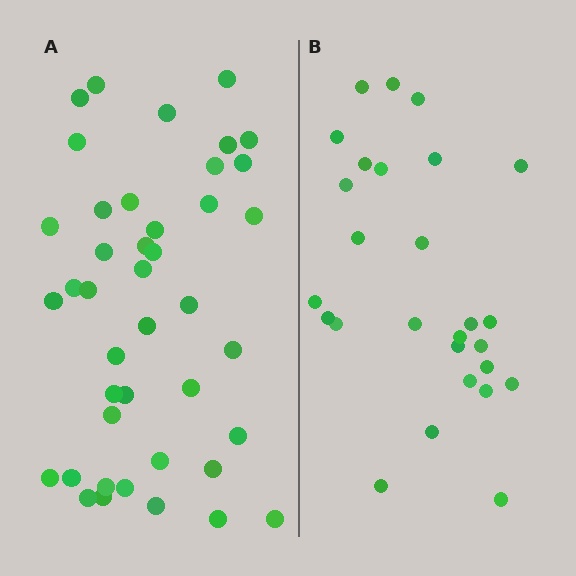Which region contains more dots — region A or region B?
Region A (the left region) has more dots.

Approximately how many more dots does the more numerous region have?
Region A has approximately 15 more dots than region B.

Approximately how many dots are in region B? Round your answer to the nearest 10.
About 30 dots. (The exact count is 27, which rounds to 30.)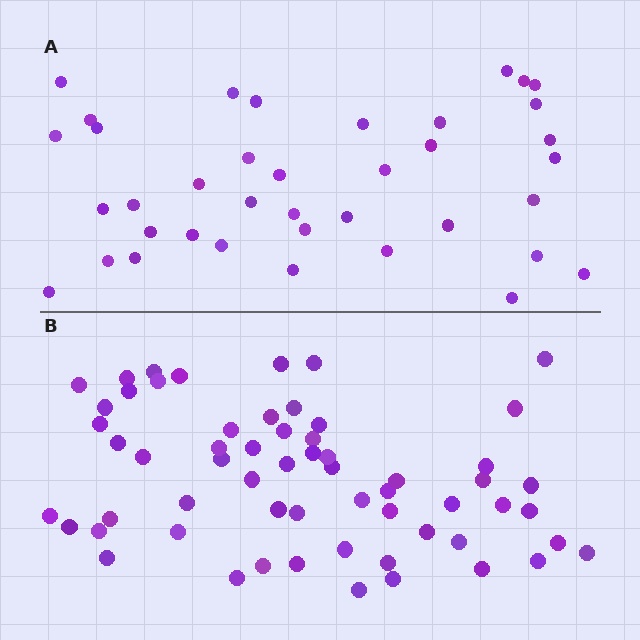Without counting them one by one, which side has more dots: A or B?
Region B (the bottom region) has more dots.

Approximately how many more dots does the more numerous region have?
Region B has approximately 20 more dots than region A.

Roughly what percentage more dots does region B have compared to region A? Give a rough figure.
About 60% more.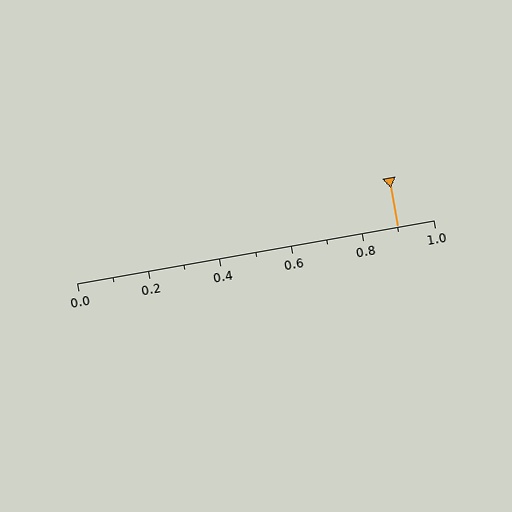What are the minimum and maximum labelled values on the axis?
The axis runs from 0.0 to 1.0.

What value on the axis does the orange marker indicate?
The marker indicates approximately 0.9.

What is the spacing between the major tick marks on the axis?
The major ticks are spaced 0.2 apart.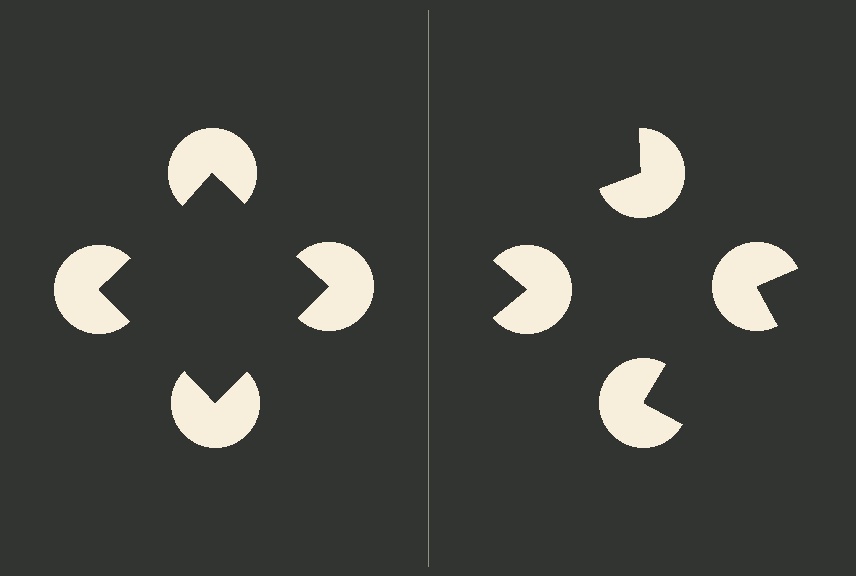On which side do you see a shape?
An illusory square appears on the left side. On the right side the wedge cuts are rotated, so no coherent shape forms.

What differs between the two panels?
The pac-man discs are positioned identically on both sides; only the wedge orientations differ. On the left they align to a square; on the right they are misaligned.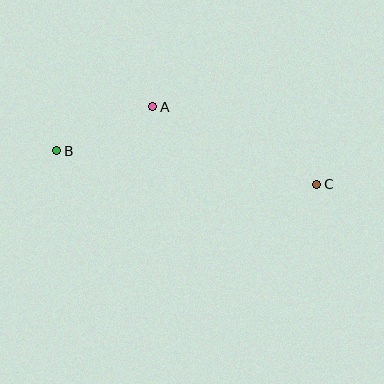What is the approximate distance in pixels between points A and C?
The distance between A and C is approximately 182 pixels.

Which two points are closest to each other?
Points A and B are closest to each other.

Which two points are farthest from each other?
Points B and C are farthest from each other.